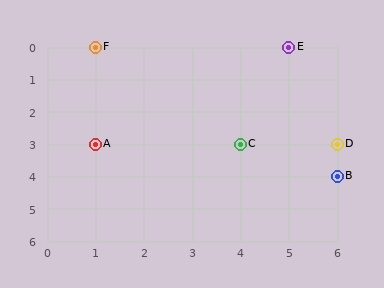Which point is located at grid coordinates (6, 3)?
Point D is at (6, 3).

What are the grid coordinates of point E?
Point E is at grid coordinates (5, 0).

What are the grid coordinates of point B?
Point B is at grid coordinates (6, 4).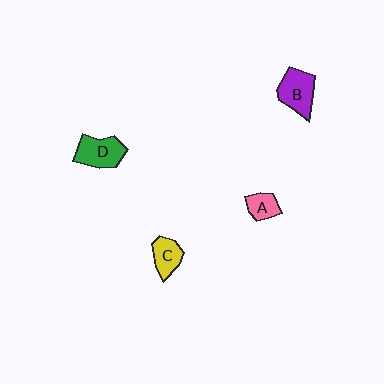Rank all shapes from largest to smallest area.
From largest to smallest: D (green), B (purple), C (yellow), A (pink).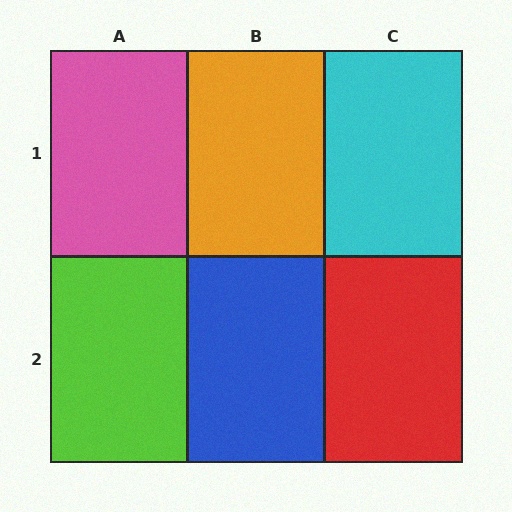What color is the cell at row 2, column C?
Red.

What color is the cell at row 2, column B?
Blue.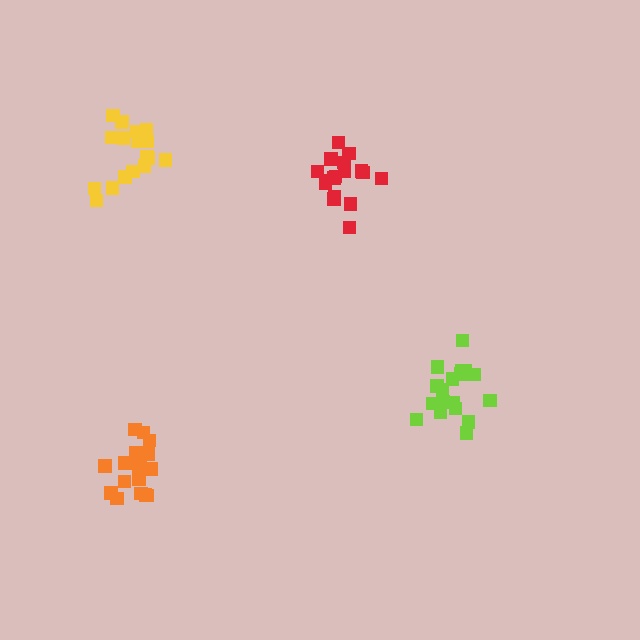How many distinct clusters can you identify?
There are 4 distinct clusters.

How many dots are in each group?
Group 1: 18 dots, Group 2: 17 dots, Group 3: 18 dots, Group 4: 18 dots (71 total).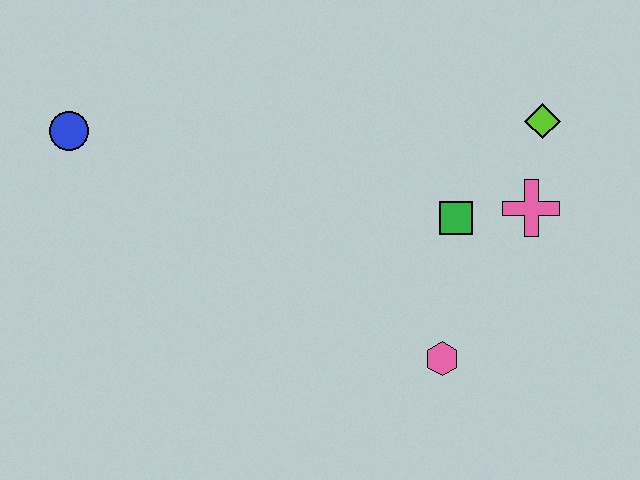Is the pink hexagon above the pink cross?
No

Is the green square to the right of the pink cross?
No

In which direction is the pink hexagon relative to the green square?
The pink hexagon is below the green square.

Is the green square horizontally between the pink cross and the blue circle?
Yes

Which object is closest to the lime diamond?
The pink cross is closest to the lime diamond.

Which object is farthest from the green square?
The blue circle is farthest from the green square.